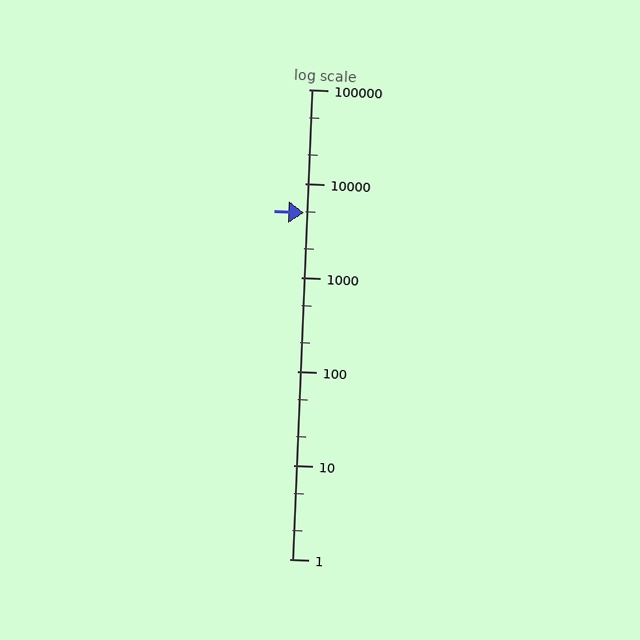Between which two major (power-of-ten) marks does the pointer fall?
The pointer is between 1000 and 10000.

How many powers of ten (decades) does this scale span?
The scale spans 5 decades, from 1 to 100000.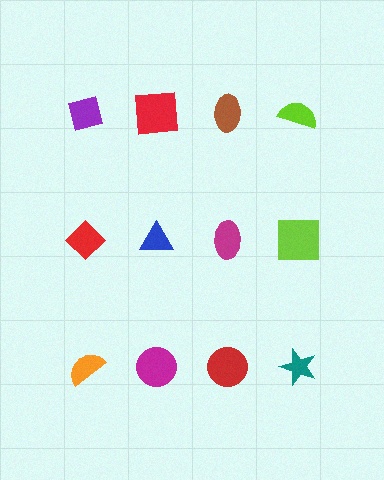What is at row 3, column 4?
A teal star.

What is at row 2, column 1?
A red diamond.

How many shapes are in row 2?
4 shapes.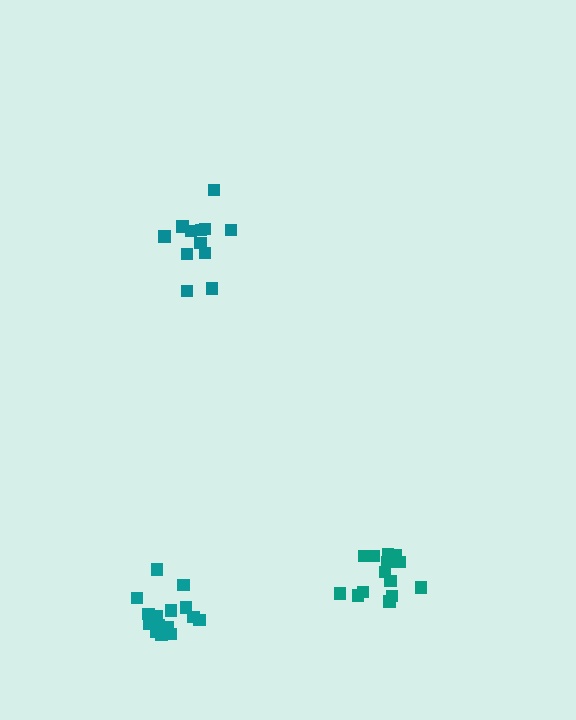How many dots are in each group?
Group 1: 12 dots, Group 2: 14 dots, Group 3: 15 dots (41 total).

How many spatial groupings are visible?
There are 3 spatial groupings.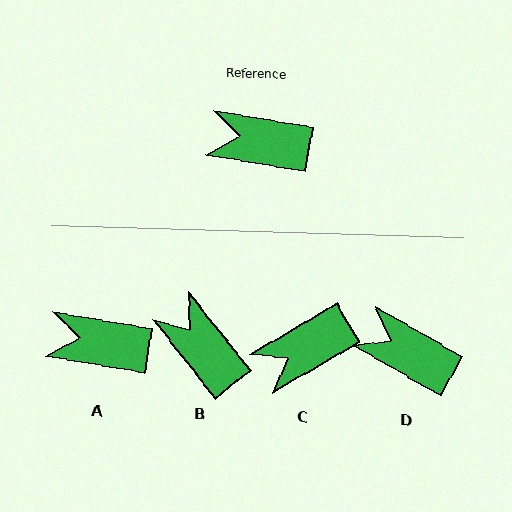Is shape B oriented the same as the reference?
No, it is off by about 42 degrees.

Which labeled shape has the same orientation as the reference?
A.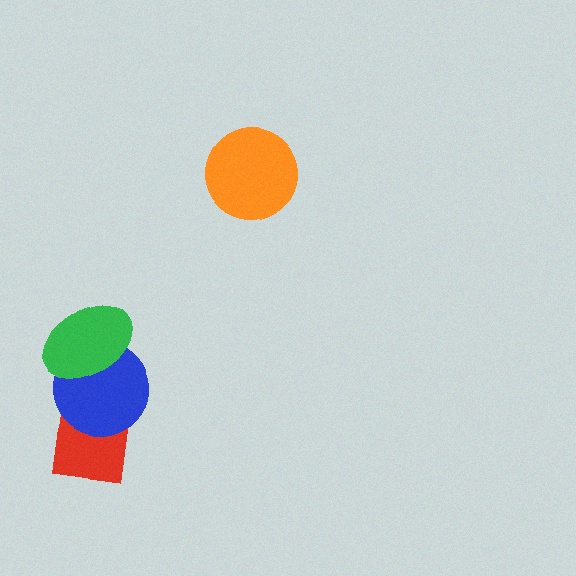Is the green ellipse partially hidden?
No, no other shape covers it.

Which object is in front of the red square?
The blue circle is in front of the red square.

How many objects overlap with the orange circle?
0 objects overlap with the orange circle.